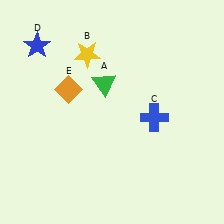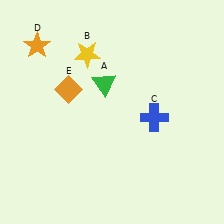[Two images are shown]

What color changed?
The star (D) changed from blue in Image 1 to orange in Image 2.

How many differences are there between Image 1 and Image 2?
There is 1 difference between the two images.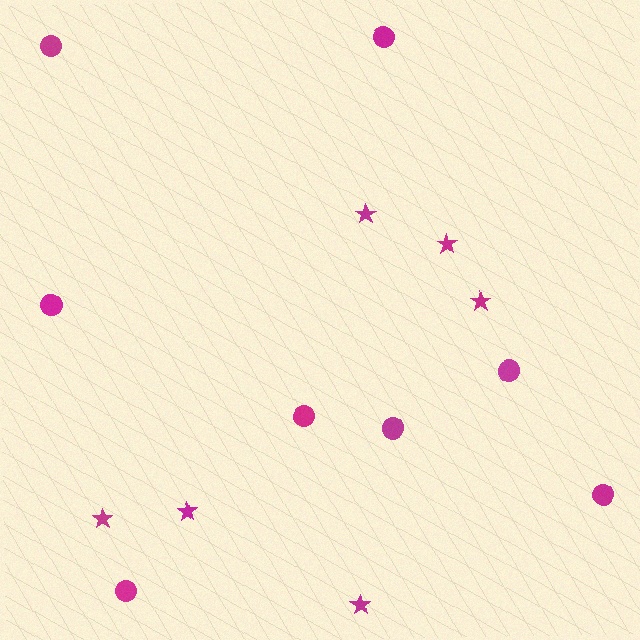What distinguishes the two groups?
There are 2 groups: one group of circles (8) and one group of stars (6).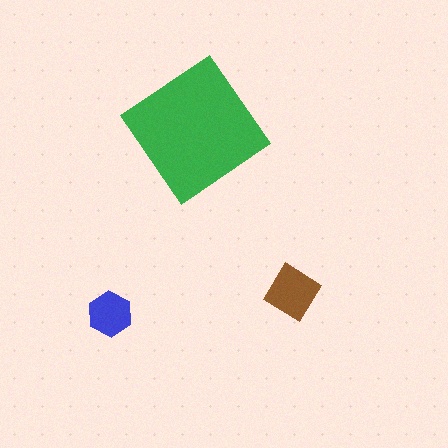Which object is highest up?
The green diamond is topmost.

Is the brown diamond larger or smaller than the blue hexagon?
Larger.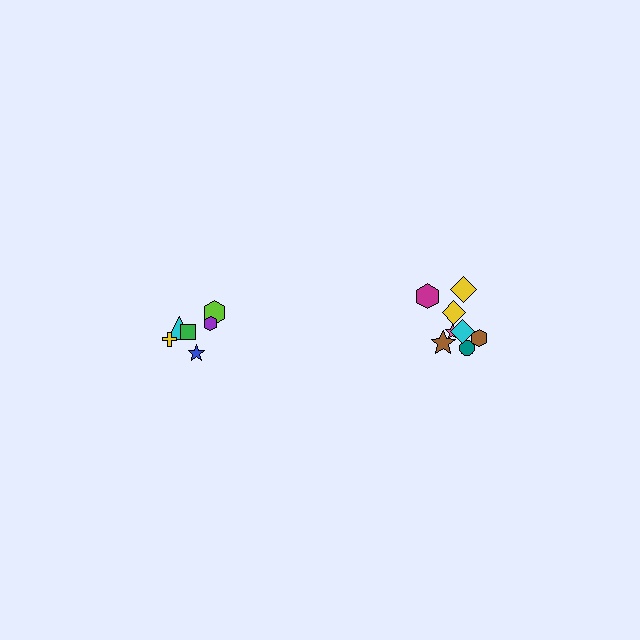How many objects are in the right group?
There are 8 objects.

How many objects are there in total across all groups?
There are 14 objects.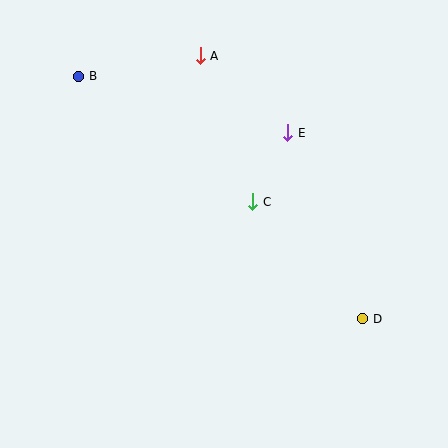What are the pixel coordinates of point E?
Point E is at (288, 133).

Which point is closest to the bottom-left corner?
Point C is closest to the bottom-left corner.